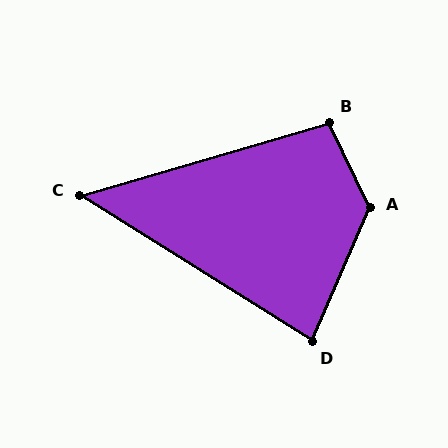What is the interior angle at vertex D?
Approximately 81 degrees (acute).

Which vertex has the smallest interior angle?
C, at approximately 48 degrees.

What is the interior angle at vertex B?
Approximately 99 degrees (obtuse).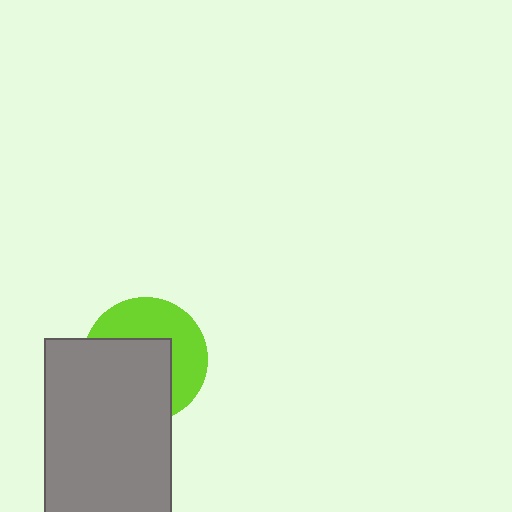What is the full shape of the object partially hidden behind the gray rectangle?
The partially hidden object is a lime circle.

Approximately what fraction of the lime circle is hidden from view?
Roughly 53% of the lime circle is hidden behind the gray rectangle.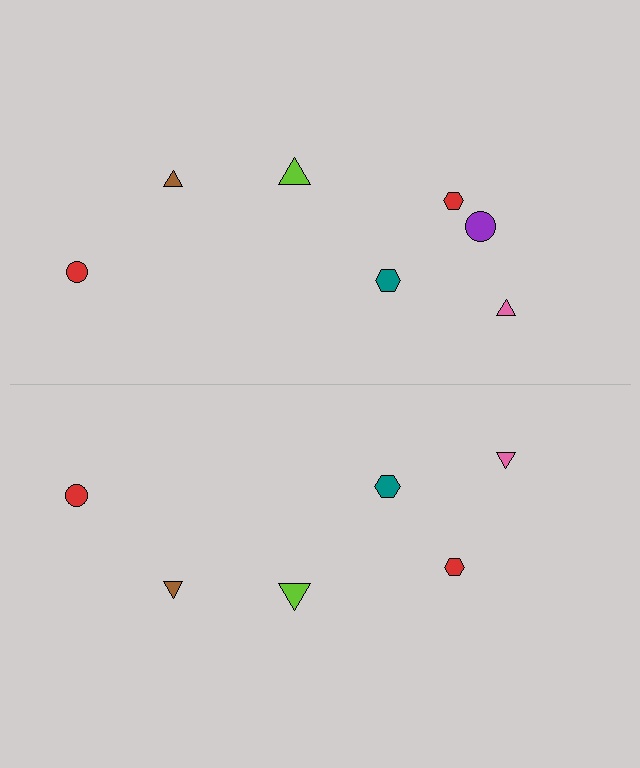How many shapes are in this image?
There are 13 shapes in this image.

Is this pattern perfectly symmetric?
No, the pattern is not perfectly symmetric. A purple circle is missing from the bottom side.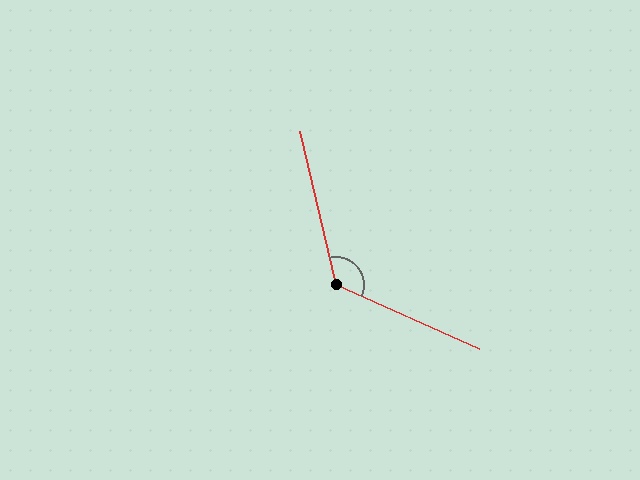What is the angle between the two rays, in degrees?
Approximately 127 degrees.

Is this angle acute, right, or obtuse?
It is obtuse.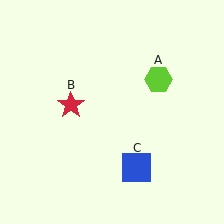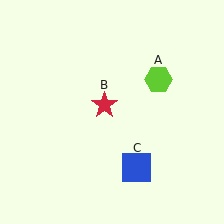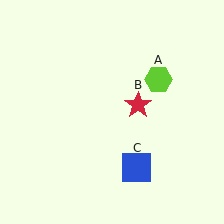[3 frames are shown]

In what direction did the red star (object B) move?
The red star (object B) moved right.